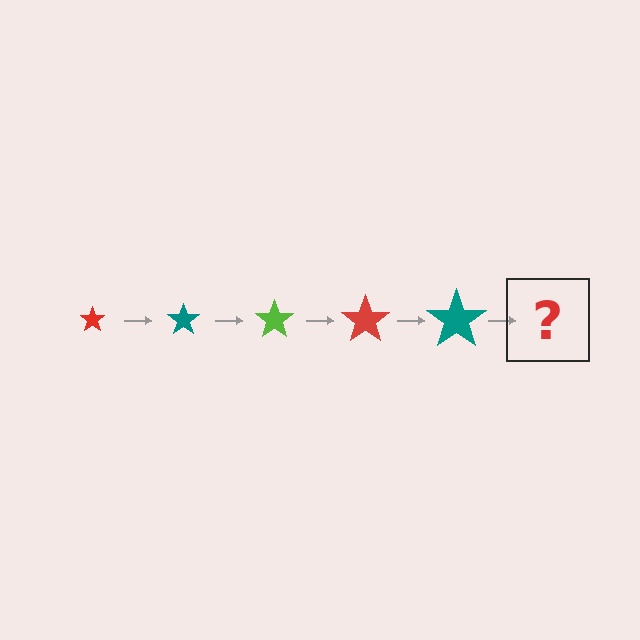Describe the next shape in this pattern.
It should be a lime star, larger than the previous one.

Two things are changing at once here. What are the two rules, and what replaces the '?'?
The two rules are that the star grows larger each step and the color cycles through red, teal, and lime. The '?' should be a lime star, larger than the previous one.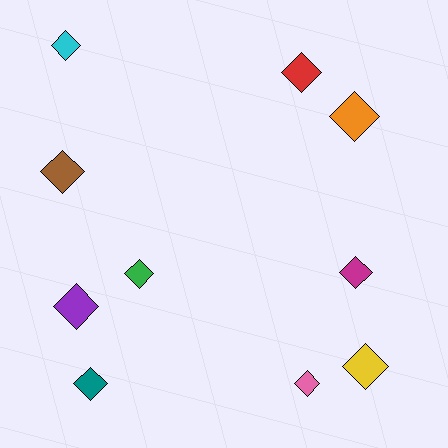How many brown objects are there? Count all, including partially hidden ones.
There is 1 brown object.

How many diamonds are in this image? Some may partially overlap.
There are 10 diamonds.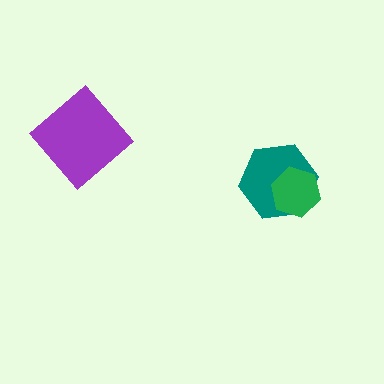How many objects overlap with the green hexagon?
1 object overlaps with the green hexagon.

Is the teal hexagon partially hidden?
Yes, it is partially covered by another shape.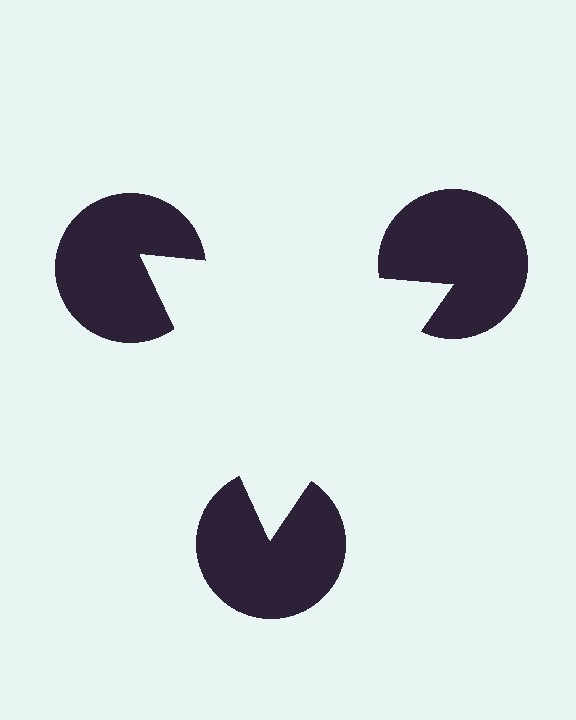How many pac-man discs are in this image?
There are 3 — one at each vertex of the illusory triangle.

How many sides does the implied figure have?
3 sides.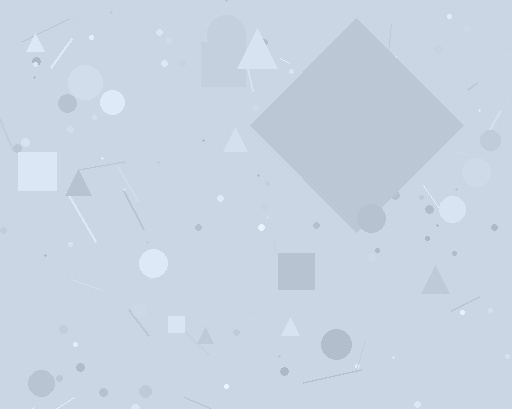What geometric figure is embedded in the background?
A diamond is embedded in the background.